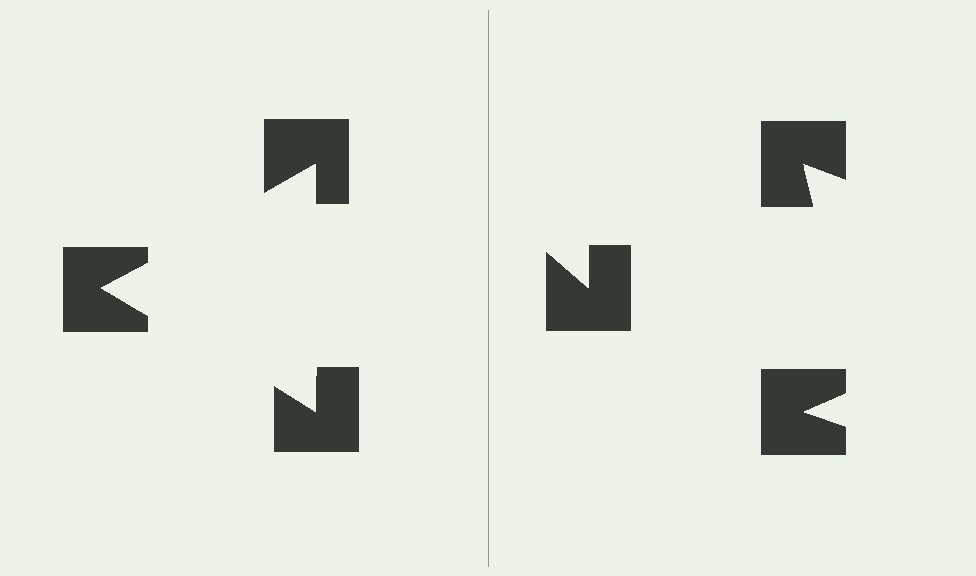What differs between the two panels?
The notched squares are positioned identically on both sides; only the wedge orientations differ. On the left they align to a triangle; on the right they are misaligned.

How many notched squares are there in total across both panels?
6 — 3 on each side.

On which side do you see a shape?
An illusory triangle appears on the left side. On the right side the wedge cuts are rotated, so no coherent shape forms.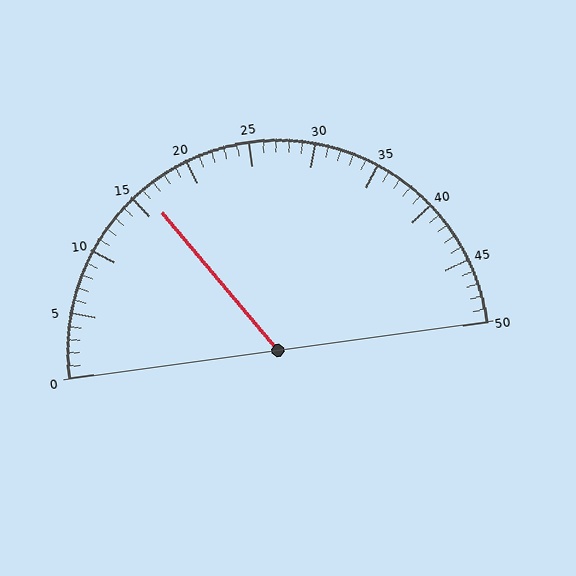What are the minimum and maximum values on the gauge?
The gauge ranges from 0 to 50.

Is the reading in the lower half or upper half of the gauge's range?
The reading is in the lower half of the range (0 to 50).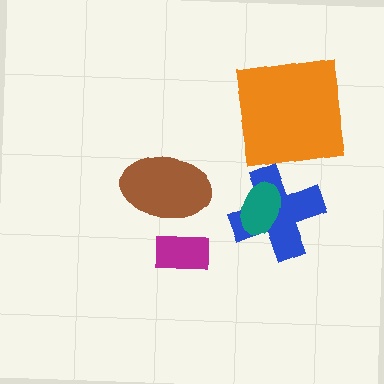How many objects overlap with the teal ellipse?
1 object overlaps with the teal ellipse.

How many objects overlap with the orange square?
0 objects overlap with the orange square.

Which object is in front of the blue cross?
The teal ellipse is in front of the blue cross.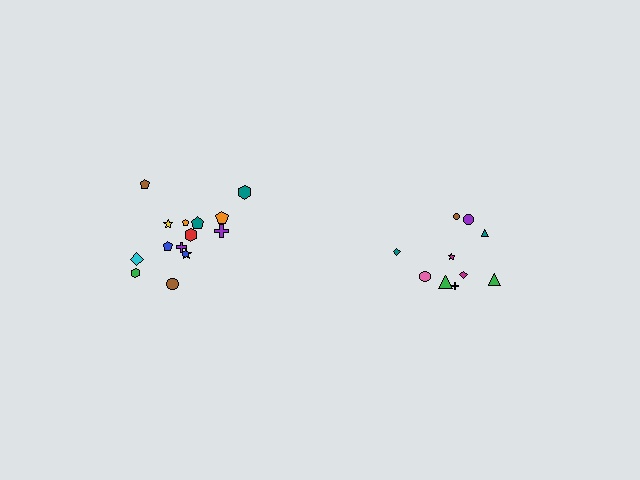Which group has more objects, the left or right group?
The left group.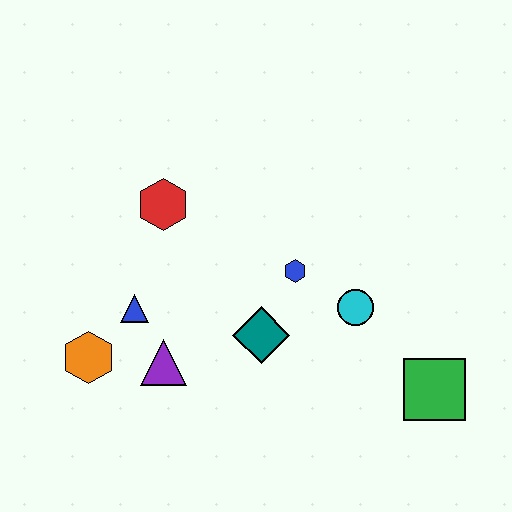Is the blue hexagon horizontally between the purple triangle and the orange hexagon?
No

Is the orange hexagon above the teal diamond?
No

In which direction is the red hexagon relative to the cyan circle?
The red hexagon is to the left of the cyan circle.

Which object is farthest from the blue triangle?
The green square is farthest from the blue triangle.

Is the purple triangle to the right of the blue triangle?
Yes